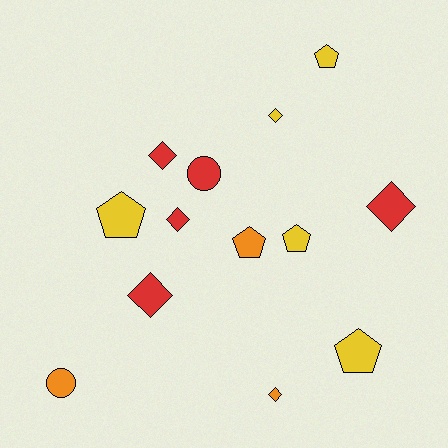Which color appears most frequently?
Red, with 5 objects.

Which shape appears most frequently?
Diamond, with 6 objects.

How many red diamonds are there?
There are 4 red diamonds.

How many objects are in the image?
There are 13 objects.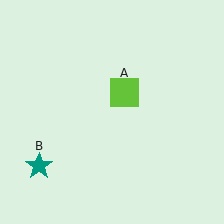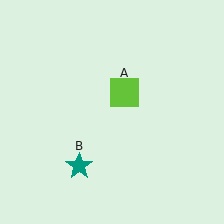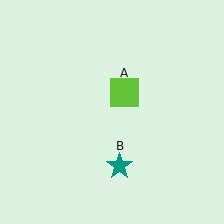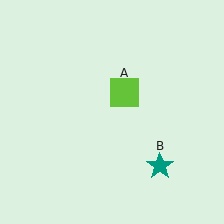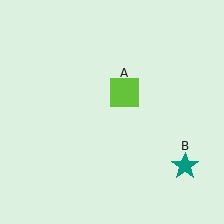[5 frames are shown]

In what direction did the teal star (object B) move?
The teal star (object B) moved right.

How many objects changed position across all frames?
1 object changed position: teal star (object B).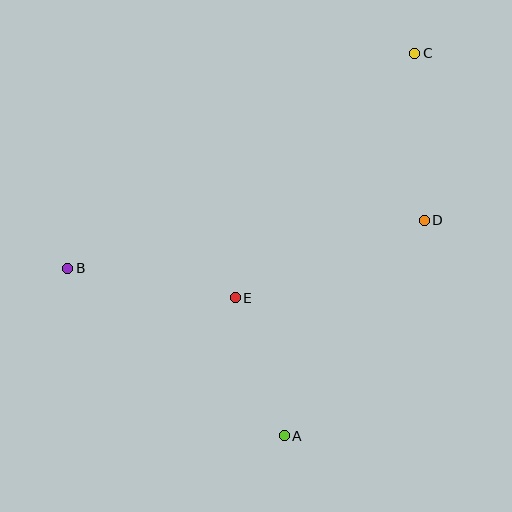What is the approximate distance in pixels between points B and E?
The distance between B and E is approximately 170 pixels.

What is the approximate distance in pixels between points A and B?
The distance between A and B is approximately 274 pixels.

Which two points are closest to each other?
Points A and E are closest to each other.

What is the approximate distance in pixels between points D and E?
The distance between D and E is approximately 204 pixels.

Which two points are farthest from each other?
Points B and C are farthest from each other.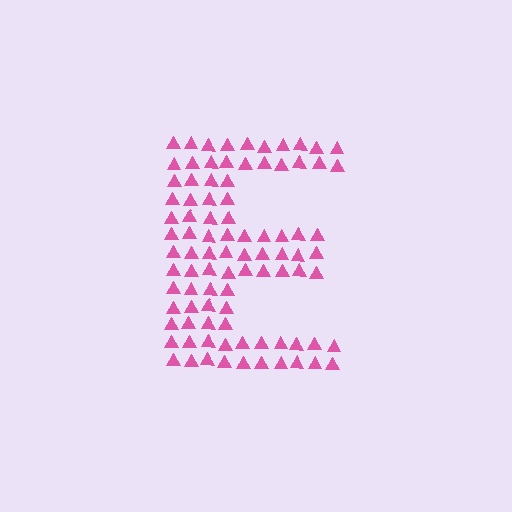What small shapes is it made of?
It is made of small triangles.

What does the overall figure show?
The overall figure shows the letter E.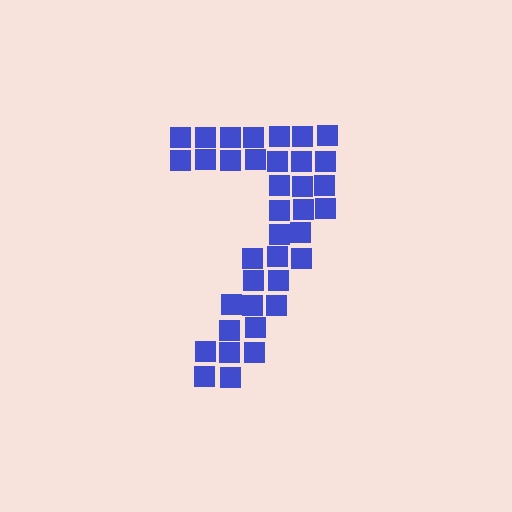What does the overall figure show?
The overall figure shows the digit 7.